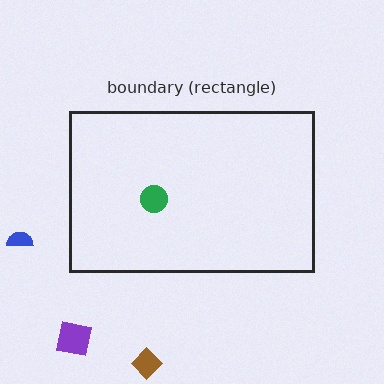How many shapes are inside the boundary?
1 inside, 3 outside.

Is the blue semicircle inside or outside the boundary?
Outside.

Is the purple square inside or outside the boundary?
Outside.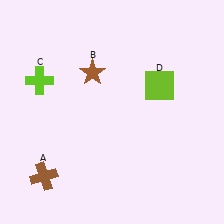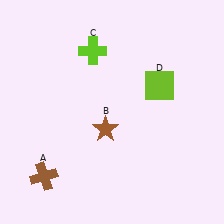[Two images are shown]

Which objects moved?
The objects that moved are: the brown star (B), the lime cross (C).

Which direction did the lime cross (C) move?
The lime cross (C) moved right.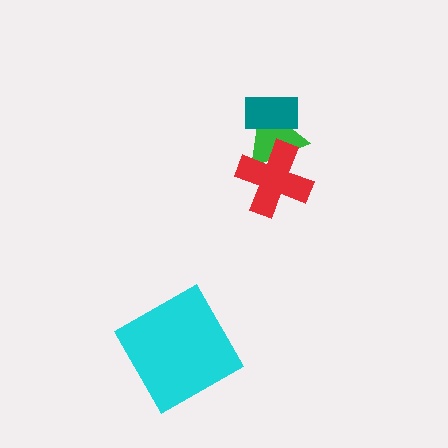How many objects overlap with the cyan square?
0 objects overlap with the cyan square.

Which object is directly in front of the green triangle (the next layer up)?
The red cross is directly in front of the green triangle.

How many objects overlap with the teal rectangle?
1 object overlaps with the teal rectangle.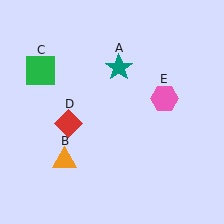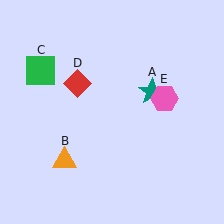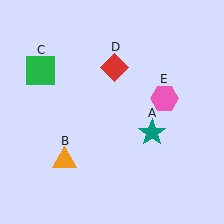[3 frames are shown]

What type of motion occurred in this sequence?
The teal star (object A), red diamond (object D) rotated clockwise around the center of the scene.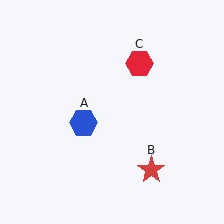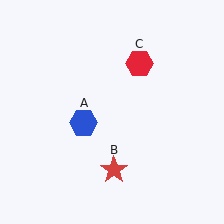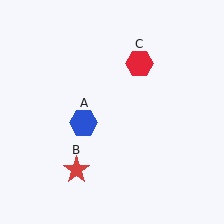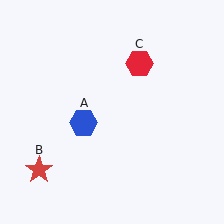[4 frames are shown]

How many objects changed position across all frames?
1 object changed position: red star (object B).